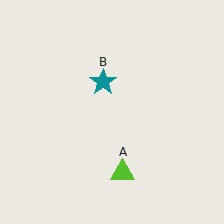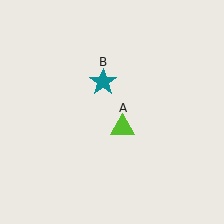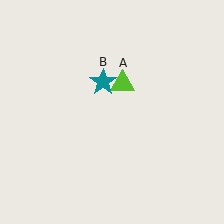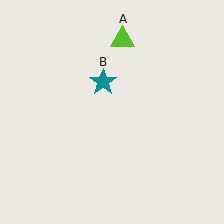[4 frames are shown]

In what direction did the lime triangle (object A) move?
The lime triangle (object A) moved up.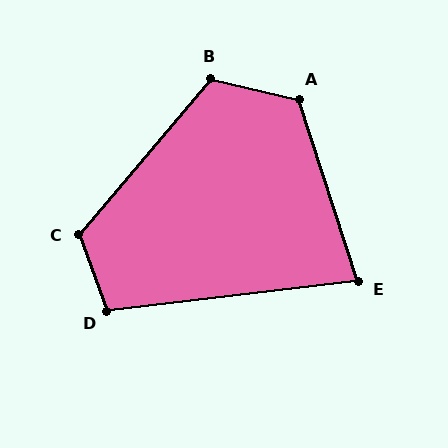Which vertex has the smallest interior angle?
E, at approximately 79 degrees.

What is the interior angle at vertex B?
Approximately 117 degrees (obtuse).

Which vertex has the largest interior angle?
A, at approximately 121 degrees.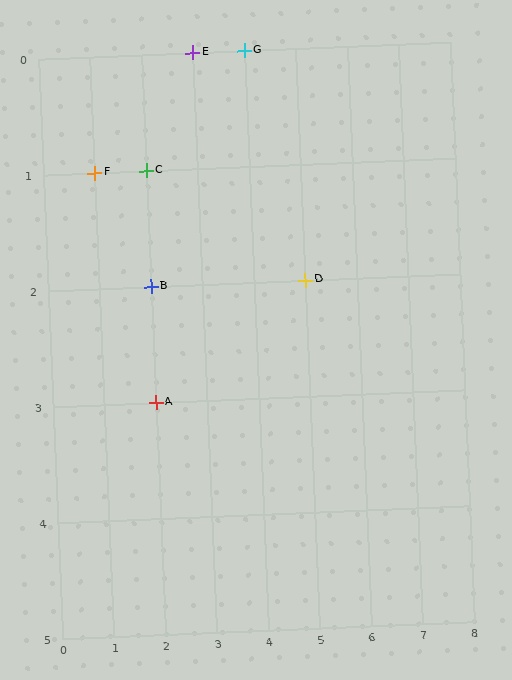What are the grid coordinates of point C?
Point C is at grid coordinates (2, 1).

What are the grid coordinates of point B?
Point B is at grid coordinates (2, 2).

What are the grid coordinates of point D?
Point D is at grid coordinates (5, 2).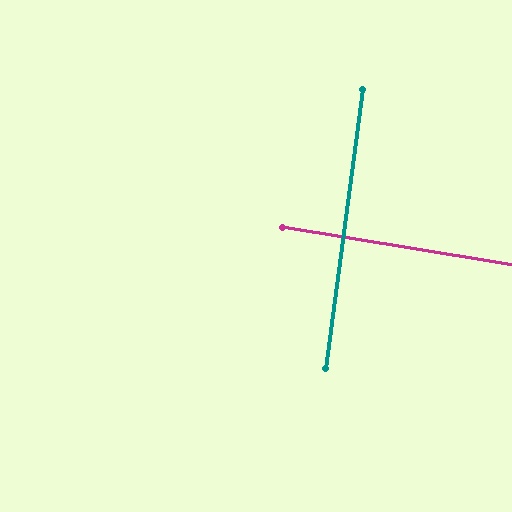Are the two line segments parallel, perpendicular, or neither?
Perpendicular — they meet at approximately 88°.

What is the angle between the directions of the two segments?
Approximately 88 degrees.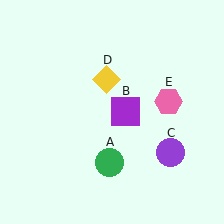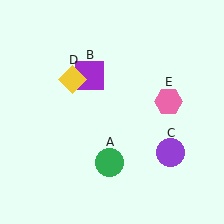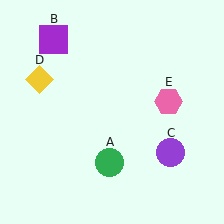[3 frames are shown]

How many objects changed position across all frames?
2 objects changed position: purple square (object B), yellow diamond (object D).